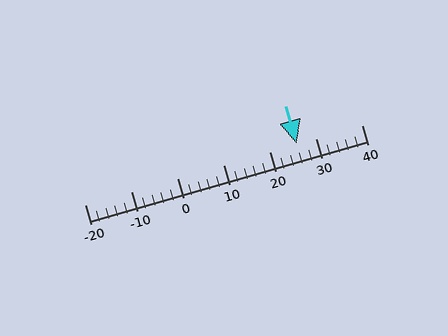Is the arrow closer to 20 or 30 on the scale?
The arrow is closer to 30.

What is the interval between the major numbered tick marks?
The major tick marks are spaced 10 units apart.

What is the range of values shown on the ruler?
The ruler shows values from -20 to 40.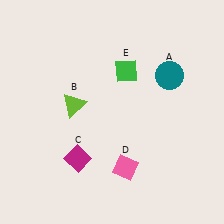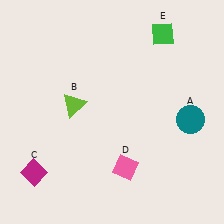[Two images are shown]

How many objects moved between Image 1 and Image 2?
3 objects moved between the two images.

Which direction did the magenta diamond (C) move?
The magenta diamond (C) moved left.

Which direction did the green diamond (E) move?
The green diamond (E) moved up.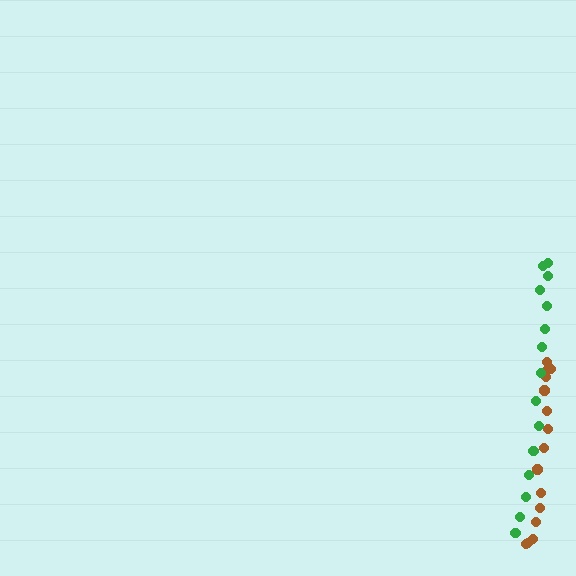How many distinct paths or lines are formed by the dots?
There are 2 distinct paths.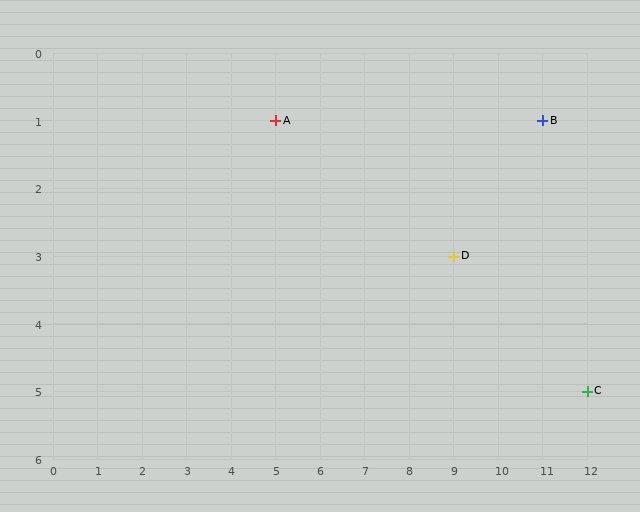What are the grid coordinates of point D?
Point D is at grid coordinates (9, 3).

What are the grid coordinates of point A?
Point A is at grid coordinates (5, 1).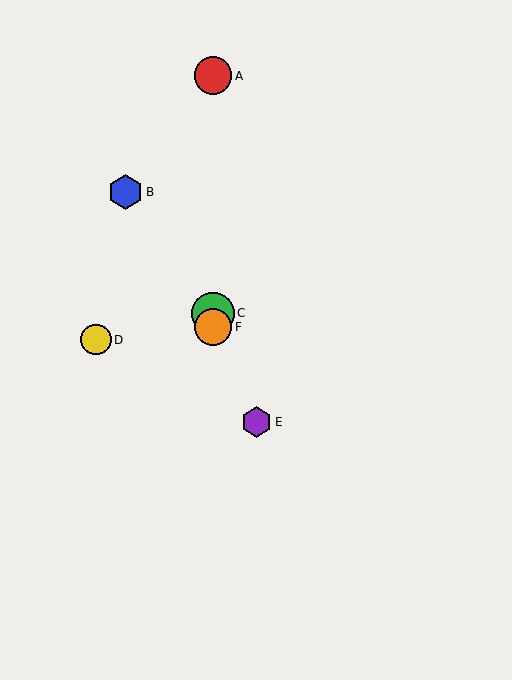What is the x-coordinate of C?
Object C is at x≈213.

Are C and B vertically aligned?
No, C is at x≈213 and B is at x≈126.